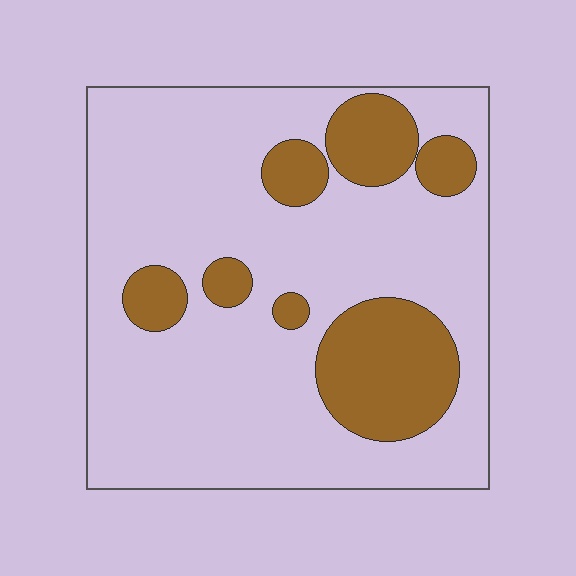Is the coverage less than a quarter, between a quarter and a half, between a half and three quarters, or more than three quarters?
Less than a quarter.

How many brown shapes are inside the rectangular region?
7.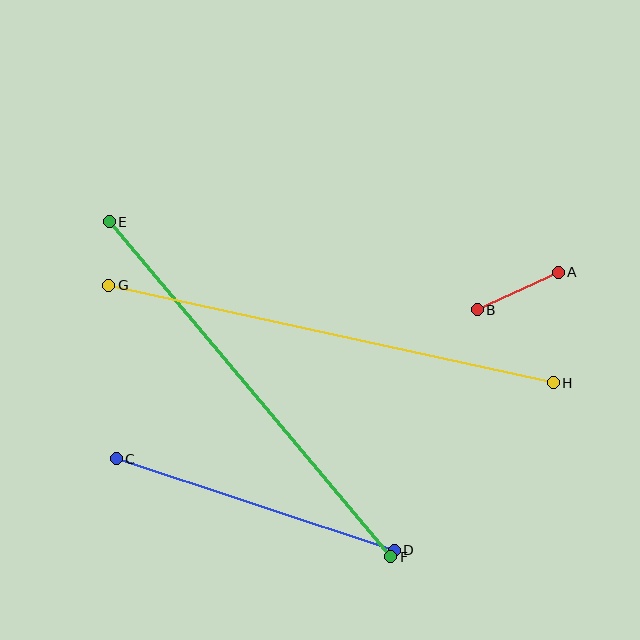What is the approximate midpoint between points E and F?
The midpoint is at approximately (250, 389) pixels.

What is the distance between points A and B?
The distance is approximately 89 pixels.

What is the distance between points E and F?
The distance is approximately 437 pixels.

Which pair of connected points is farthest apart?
Points G and H are farthest apart.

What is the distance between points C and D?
The distance is approximately 293 pixels.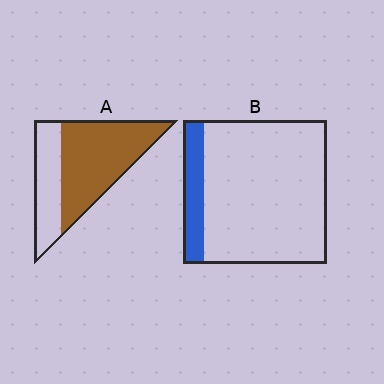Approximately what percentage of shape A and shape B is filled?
A is approximately 65% and B is approximately 15%.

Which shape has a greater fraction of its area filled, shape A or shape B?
Shape A.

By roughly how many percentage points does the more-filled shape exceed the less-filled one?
By roughly 50 percentage points (A over B).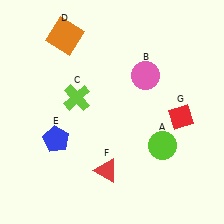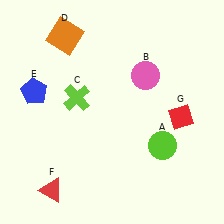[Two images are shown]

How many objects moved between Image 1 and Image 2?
2 objects moved between the two images.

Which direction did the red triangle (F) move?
The red triangle (F) moved left.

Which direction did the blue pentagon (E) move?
The blue pentagon (E) moved up.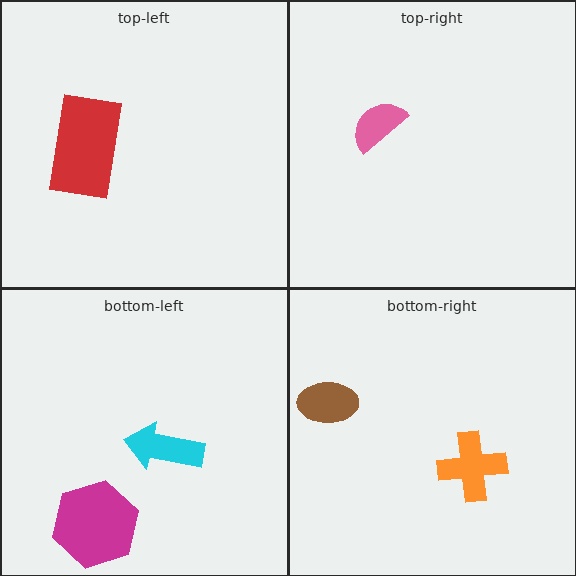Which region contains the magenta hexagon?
The bottom-left region.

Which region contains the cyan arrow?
The bottom-left region.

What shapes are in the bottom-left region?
The cyan arrow, the magenta hexagon.